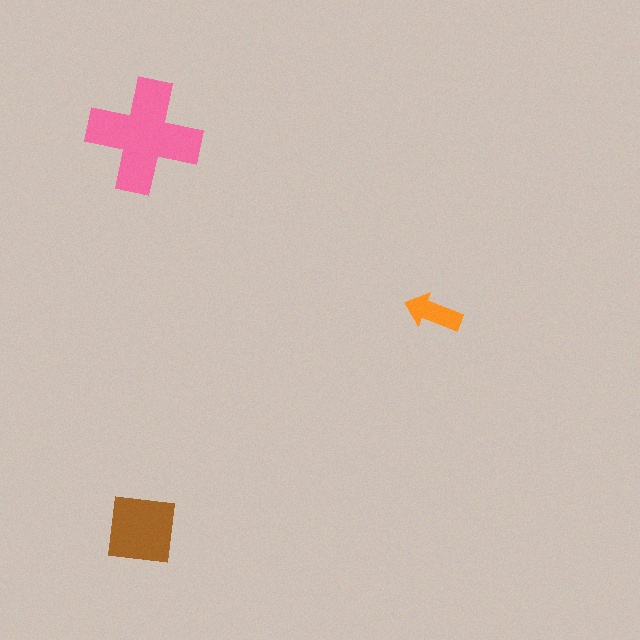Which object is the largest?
The pink cross.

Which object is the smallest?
The orange arrow.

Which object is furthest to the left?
The brown square is leftmost.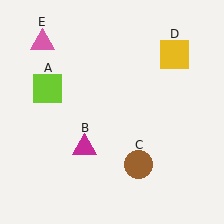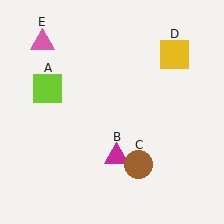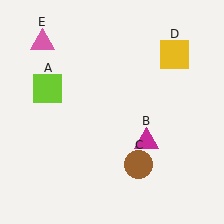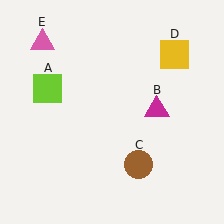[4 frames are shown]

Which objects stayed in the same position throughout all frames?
Lime square (object A) and brown circle (object C) and yellow square (object D) and pink triangle (object E) remained stationary.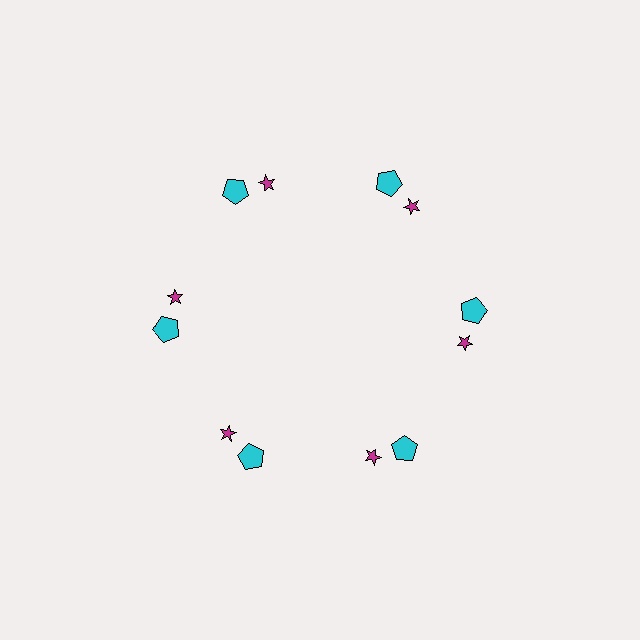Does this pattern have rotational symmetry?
Yes, this pattern has 6-fold rotational symmetry. It looks the same after rotating 60 degrees around the center.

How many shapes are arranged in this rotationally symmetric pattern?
There are 12 shapes, arranged in 6 groups of 2.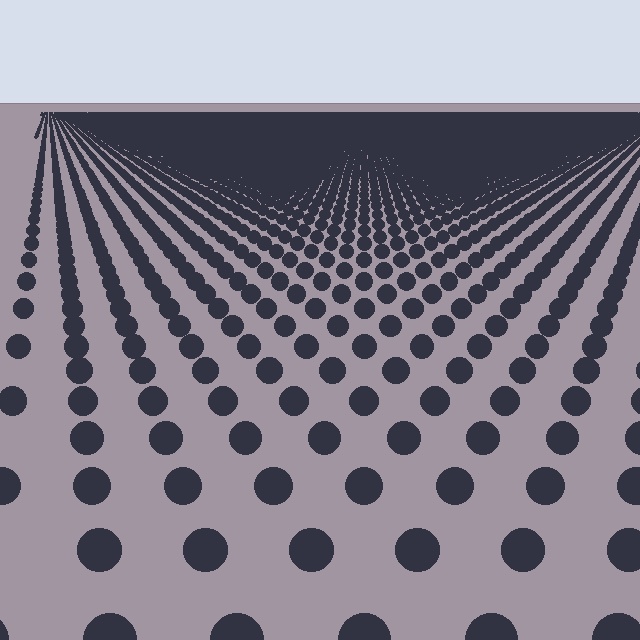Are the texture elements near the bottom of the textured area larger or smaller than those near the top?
Larger. Near the bottom, elements are closer to the viewer and appear at a bigger on-screen size.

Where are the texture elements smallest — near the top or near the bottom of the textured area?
Near the top.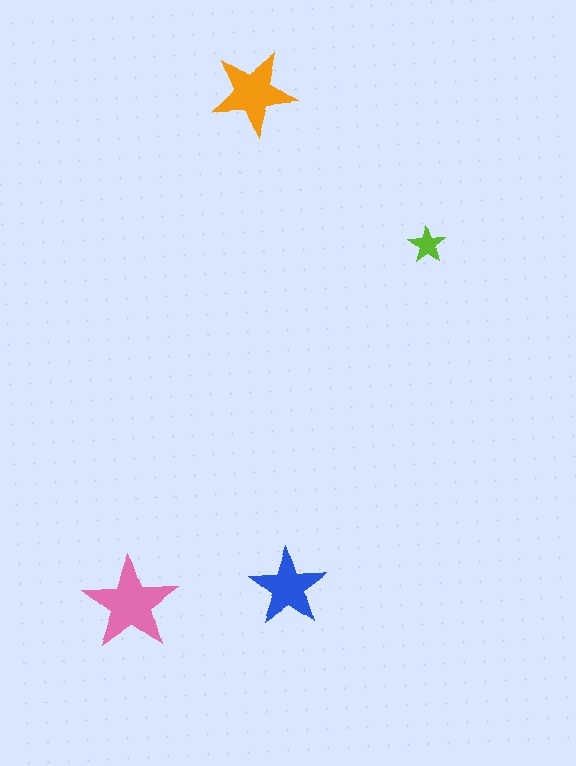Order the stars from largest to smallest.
the pink one, the orange one, the blue one, the lime one.